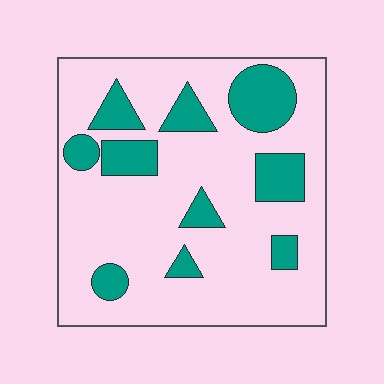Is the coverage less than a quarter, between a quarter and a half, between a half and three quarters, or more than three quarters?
Less than a quarter.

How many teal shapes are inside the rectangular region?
10.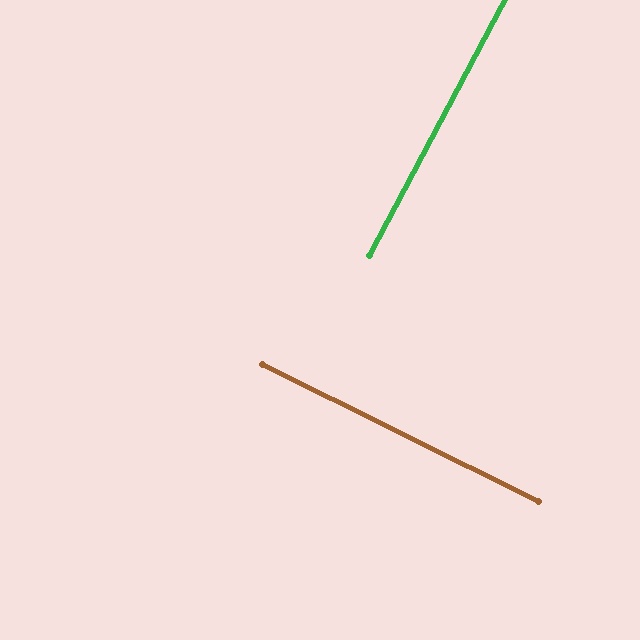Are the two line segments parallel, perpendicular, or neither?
Perpendicular — they meet at approximately 88°.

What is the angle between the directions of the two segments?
Approximately 88 degrees.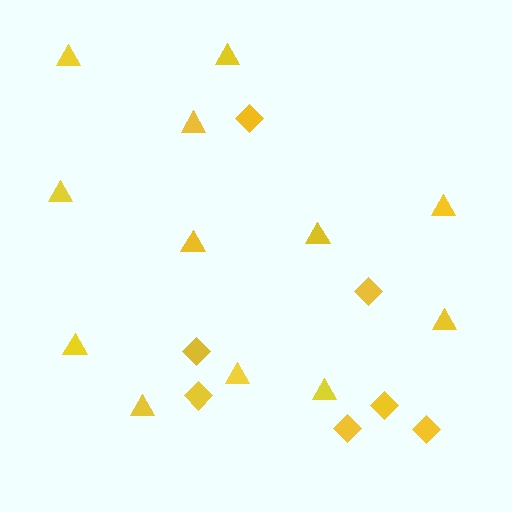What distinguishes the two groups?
There are 2 groups: one group of diamonds (7) and one group of triangles (12).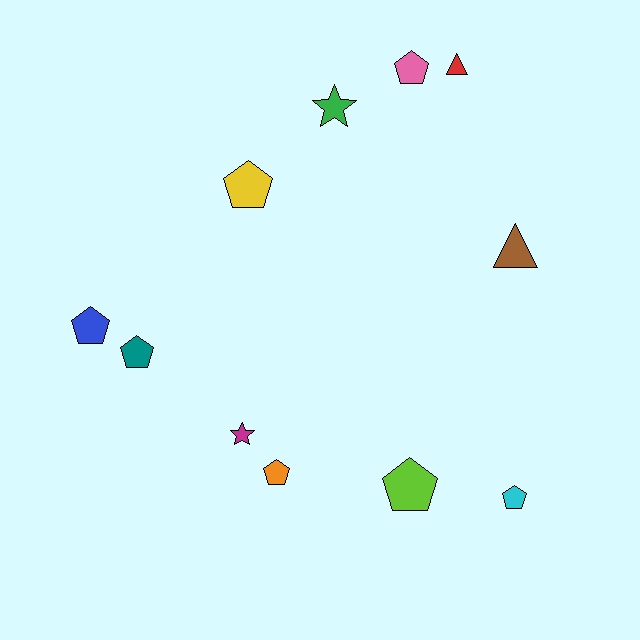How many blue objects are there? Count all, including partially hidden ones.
There is 1 blue object.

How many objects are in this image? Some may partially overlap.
There are 11 objects.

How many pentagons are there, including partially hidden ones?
There are 7 pentagons.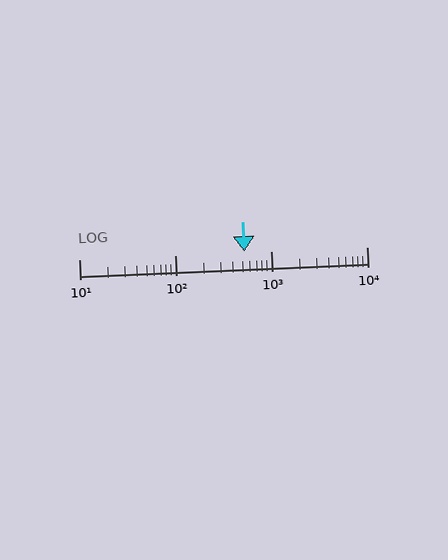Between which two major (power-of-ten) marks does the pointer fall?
The pointer is between 100 and 1000.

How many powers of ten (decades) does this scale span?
The scale spans 3 decades, from 10 to 10000.